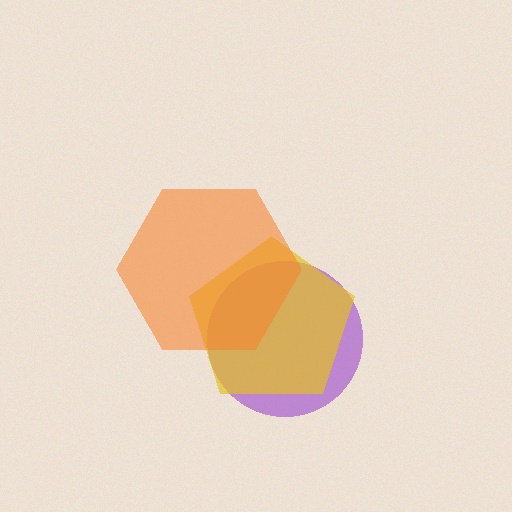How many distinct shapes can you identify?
There are 3 distinct shapes: a purple circle, a yellow pentagon, an orange hexagon.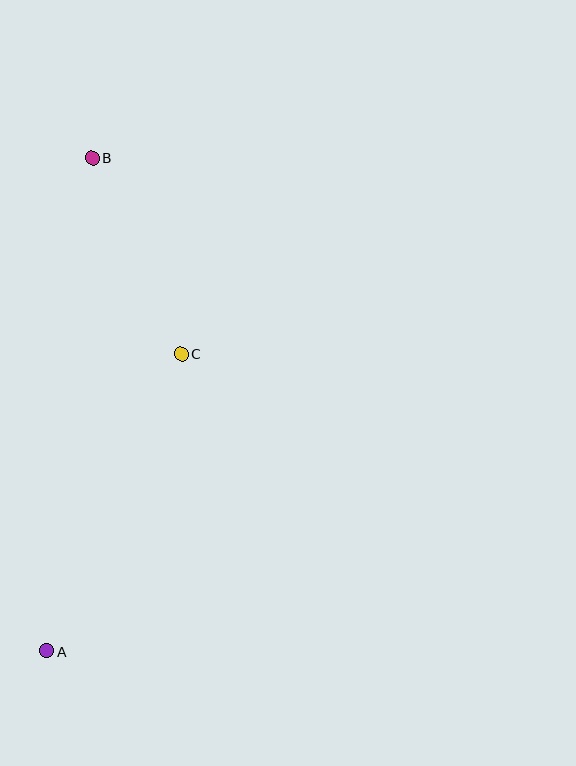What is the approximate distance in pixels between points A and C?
The distance between A and C is approximately 326 pixels.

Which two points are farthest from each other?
Points A and B are farthest from each other.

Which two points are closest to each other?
Points B and C are closest to each other.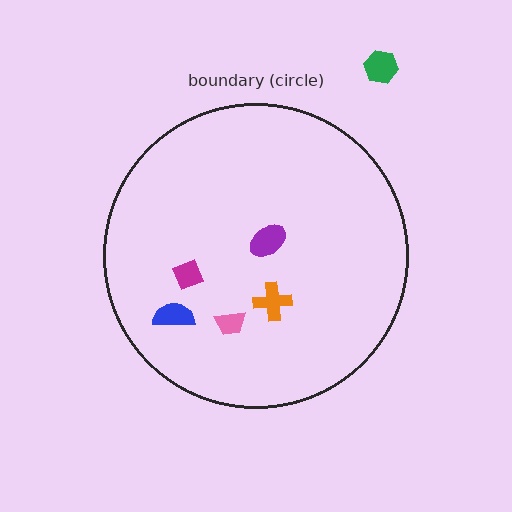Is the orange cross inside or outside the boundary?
Inside.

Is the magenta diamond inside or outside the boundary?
Inside.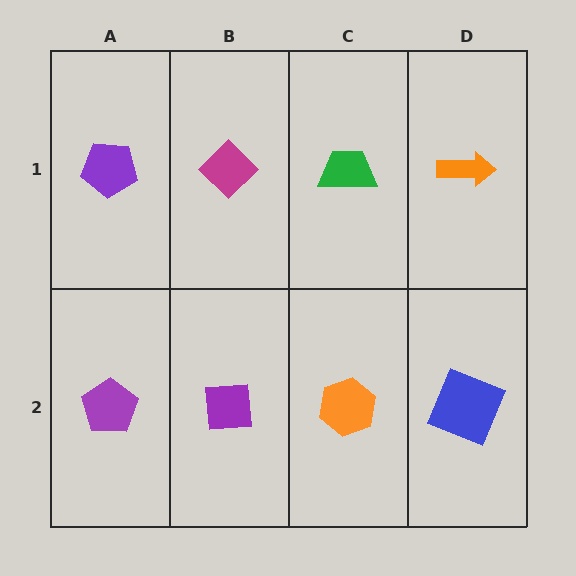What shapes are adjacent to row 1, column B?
A purple square (row 2, column B), a purple pentagon (row 1, column A), a green trapezoid (row 1, column C).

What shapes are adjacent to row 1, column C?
An orange hexagon (row 2, column C), a magenta diamond (row 1, column B), an orange arrow (row 1, column D).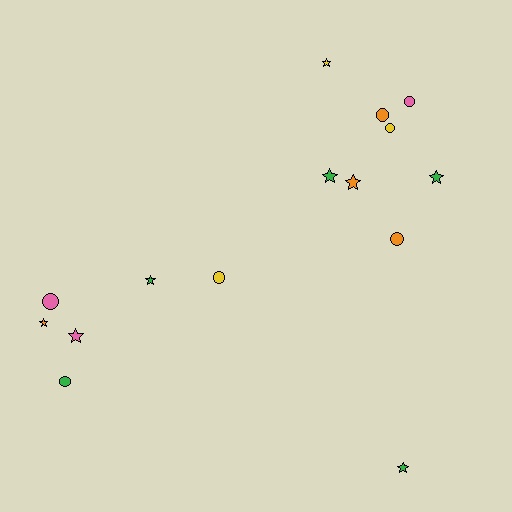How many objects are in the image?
There are 15 objects.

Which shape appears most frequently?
Star, with 8 objects.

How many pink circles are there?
There are 2 pink circles.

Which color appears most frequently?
Green, with 5 objects.